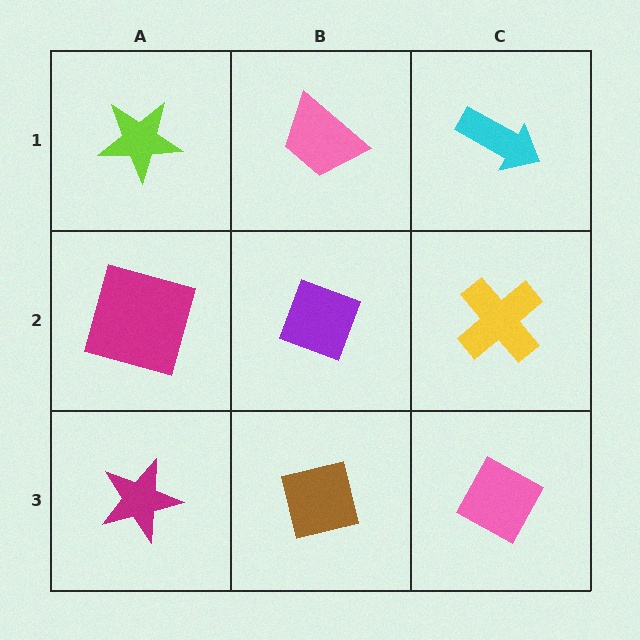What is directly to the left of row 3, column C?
A brown square.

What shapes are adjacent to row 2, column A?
A lime star (row 1, column A), a magenta star (row 3, column A), a purple diamond (row 2, column B).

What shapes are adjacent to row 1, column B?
A purple diamond (row 2, column B), a lime star (row 1, column A), a cyan arrow (row 1, column C).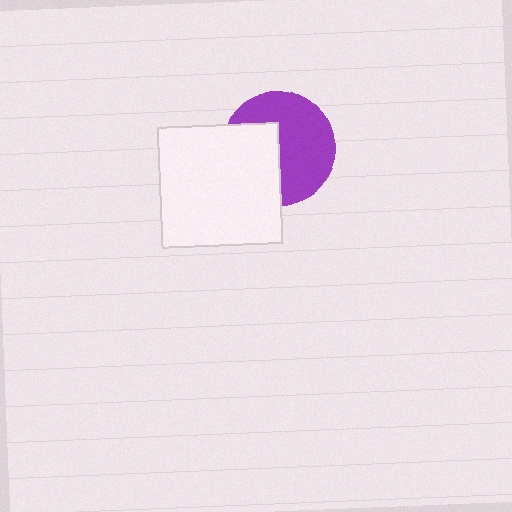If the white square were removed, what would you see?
You would see the complete purple circle.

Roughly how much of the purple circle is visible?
About half of it is visible (roughly 61%).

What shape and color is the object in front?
The object in front is a white square.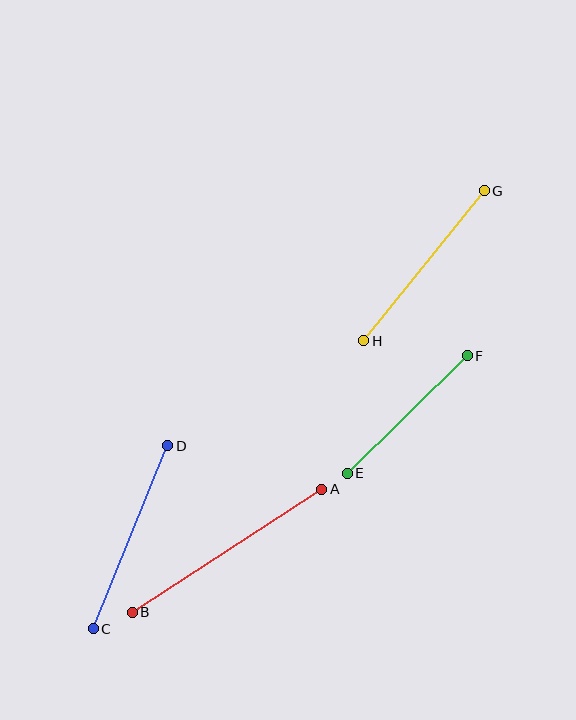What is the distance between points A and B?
The distance is approximately 226 pixels.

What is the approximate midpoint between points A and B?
The midpoint is at approximately (227, 551) pixels.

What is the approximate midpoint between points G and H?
The midpoint is at approximately (424, 266) pixels.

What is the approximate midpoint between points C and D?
The midpoint is at approximately (131, 537) pixels.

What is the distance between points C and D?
The distance is approximately 198 pixels.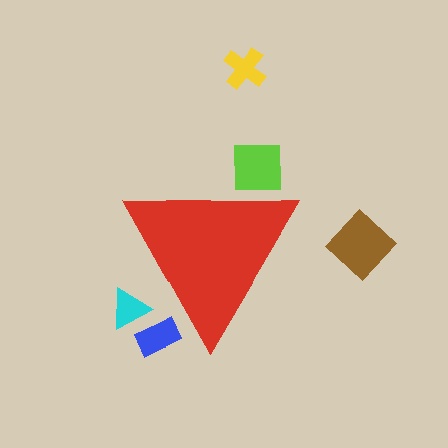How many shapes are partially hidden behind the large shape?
3 shapes are partially hidden.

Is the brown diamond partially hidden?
No, the brown diamond is fully visible.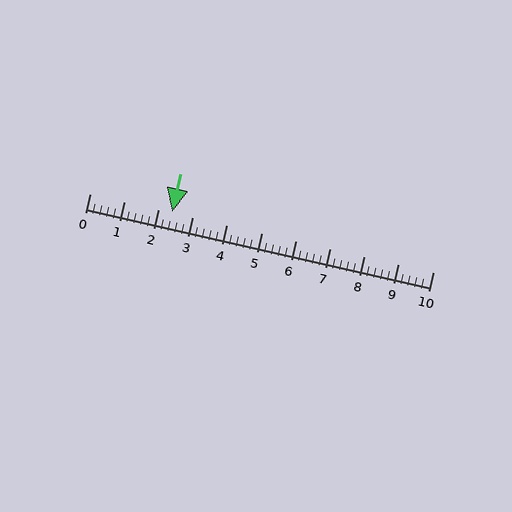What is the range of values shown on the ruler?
The ruler shows values from 0 to 10.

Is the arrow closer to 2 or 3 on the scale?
The arrow is closer to 2.